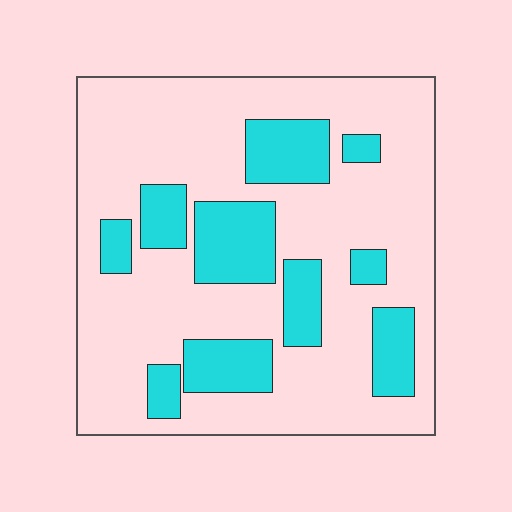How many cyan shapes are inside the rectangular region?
10.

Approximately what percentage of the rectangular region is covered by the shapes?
Approximately 25%.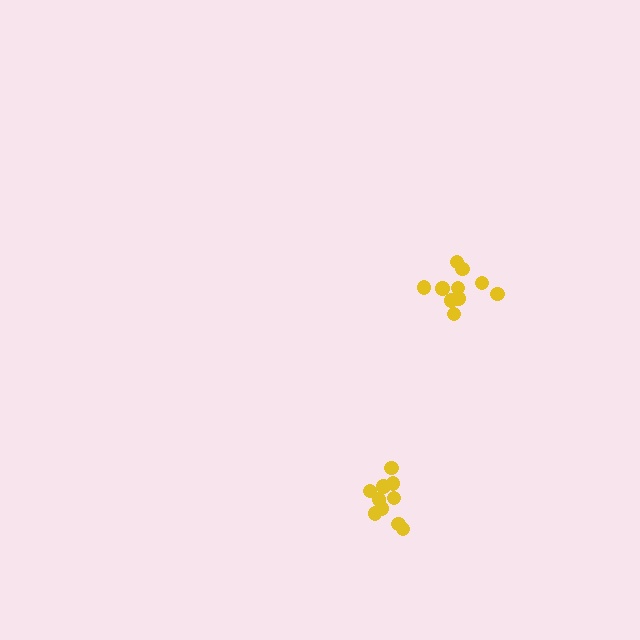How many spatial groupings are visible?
There are 2 spatial groupings.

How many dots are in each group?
Group 1: 10 dots, Group 2: 11 dots (21 total).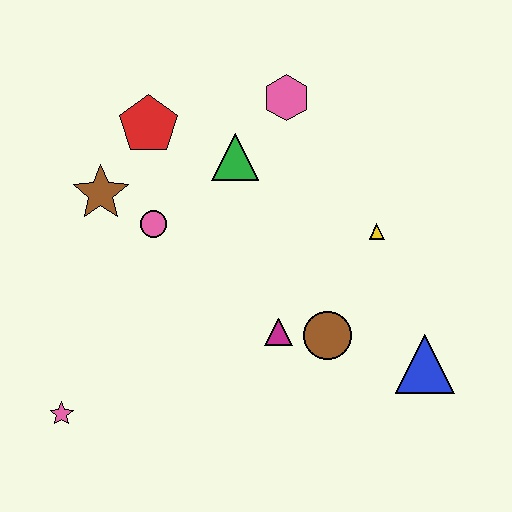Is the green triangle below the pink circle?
No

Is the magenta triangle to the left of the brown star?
No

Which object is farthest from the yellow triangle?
The pink star is farthest from the yellow triangle.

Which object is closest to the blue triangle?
The brown circle is closest to the blue triangle.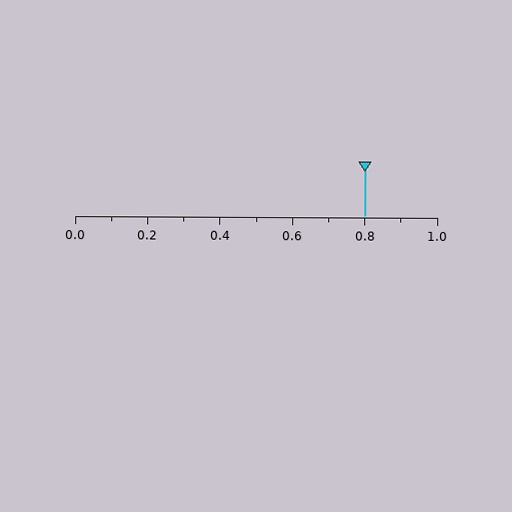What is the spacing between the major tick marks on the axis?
The major ticks are spaced 0.2 apart.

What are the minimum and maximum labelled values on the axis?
The axis runs from 0.0 to 1.0.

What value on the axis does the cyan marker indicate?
The marker indicates approximately 0.8.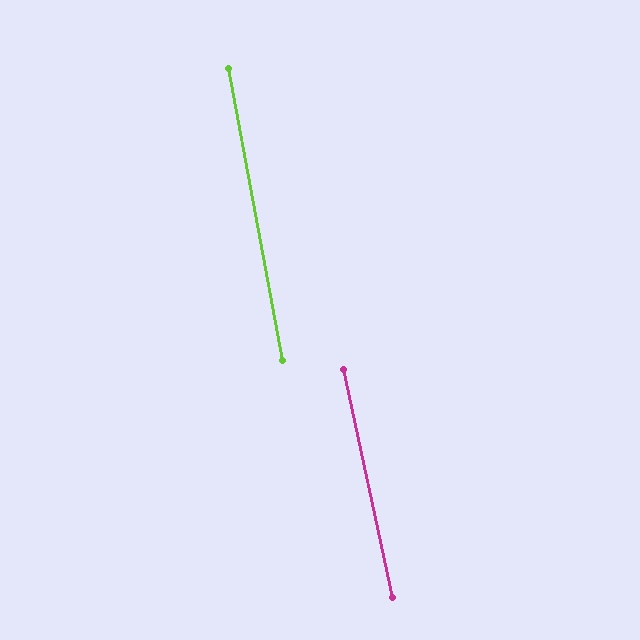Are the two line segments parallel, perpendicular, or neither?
Parallel — their directions differ by only 1.6°.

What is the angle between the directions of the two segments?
Approximately 2 degrees.